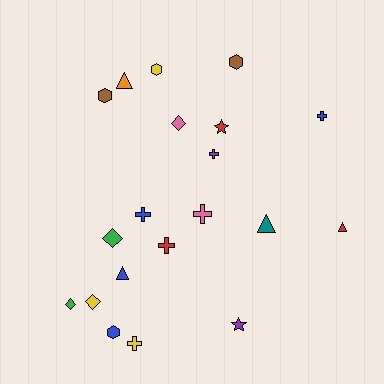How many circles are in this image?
There are no circles.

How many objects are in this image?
There are 20 objects.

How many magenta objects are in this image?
There are no magenta objects.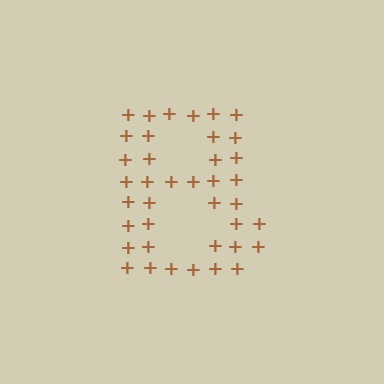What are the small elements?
The small elements are plus signs.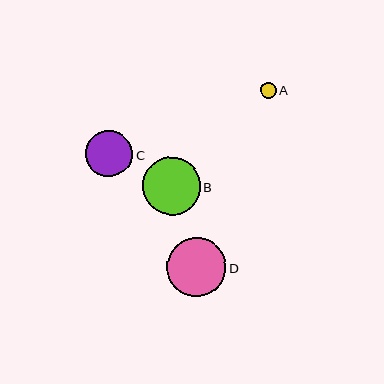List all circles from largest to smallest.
From largest to smallest: D, B, C, A.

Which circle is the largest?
Circle D is the largest with a size of approximately 59 pixels.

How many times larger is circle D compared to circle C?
Circle D is approximately 1.3 times the size of circle C.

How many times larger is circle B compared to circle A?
Circle B is approximately 3.7 times the size of circle A.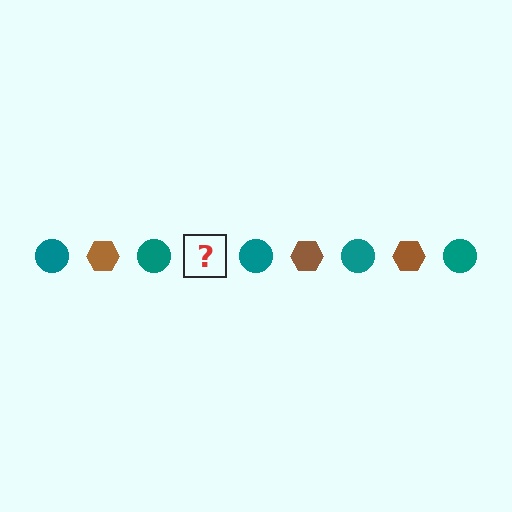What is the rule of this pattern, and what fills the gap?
The rule is that the pattern alternates between teal circle and brown hexagon. The gap should be filled with a brown hexagon.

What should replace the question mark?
The question mark should be replaced with a brown hexagon.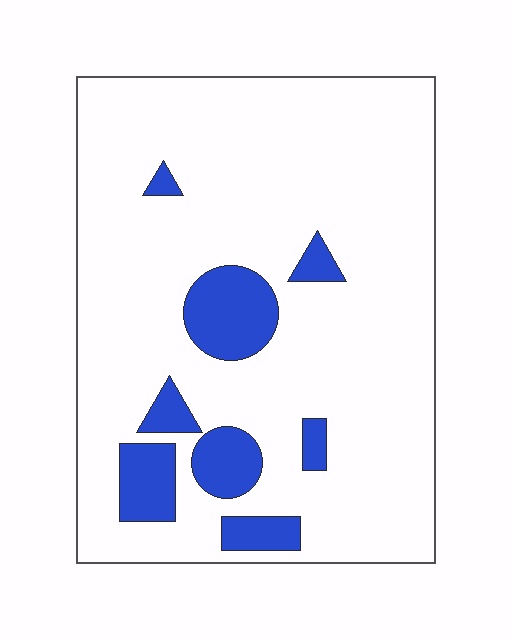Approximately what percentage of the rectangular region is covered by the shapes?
Approximately 15%.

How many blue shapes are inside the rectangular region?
8.